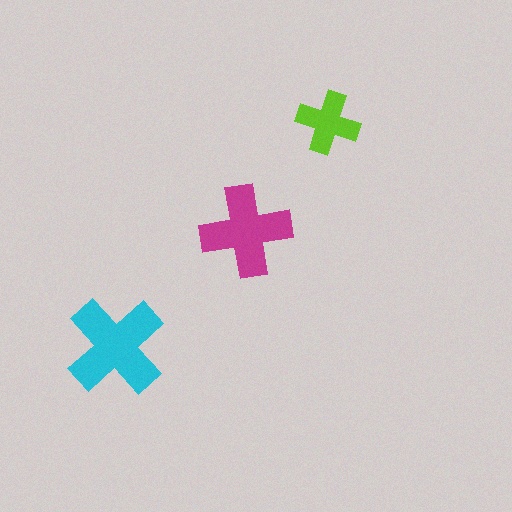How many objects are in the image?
There are 3 objects in the image.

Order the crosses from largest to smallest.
the cyan one, the magenta one, the lime one.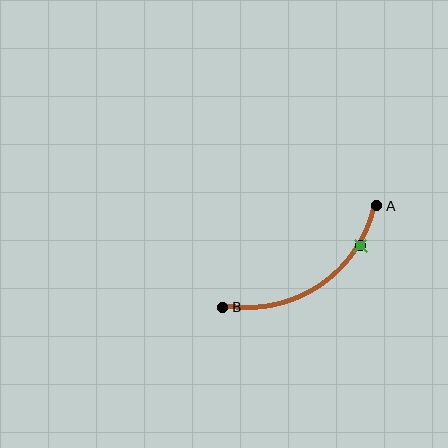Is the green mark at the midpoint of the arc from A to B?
No. The green mark lies on the arc but is closer to endpoint A. The arc midpoint would be at the point on the curve equidistant along the arc from both A and B.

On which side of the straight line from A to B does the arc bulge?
The arc bulges below the straight line connecting A and B.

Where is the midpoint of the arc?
The arc midpoint is the point on the curve farthest from the straight line joining A and B. It sits below that line.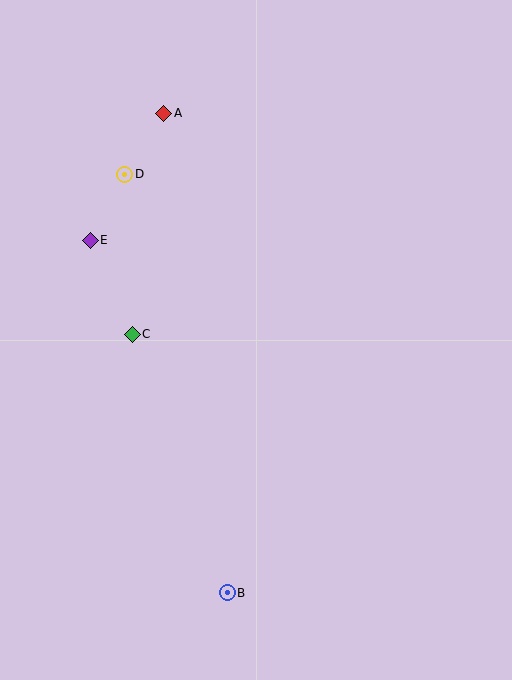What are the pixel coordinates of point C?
Point C is at (132, 334).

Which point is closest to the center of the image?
Point C at (132, 334) is closest to the center.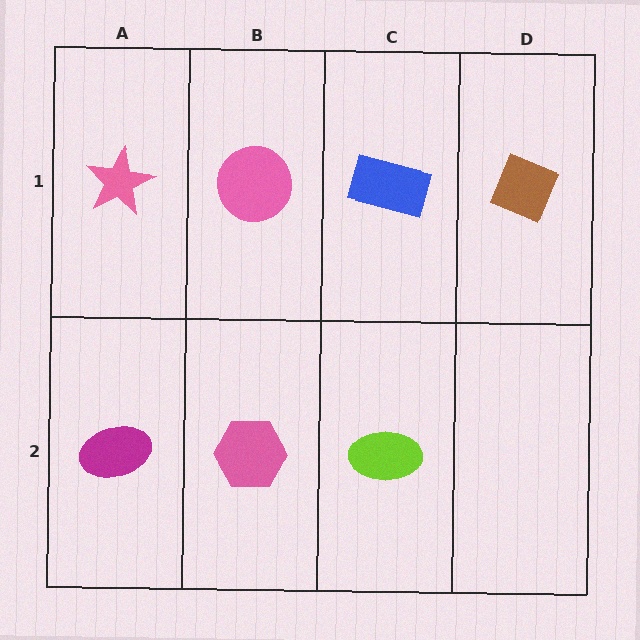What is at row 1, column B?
A pink circle.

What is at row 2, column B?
A pink hexagon.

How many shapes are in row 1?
4 shapes.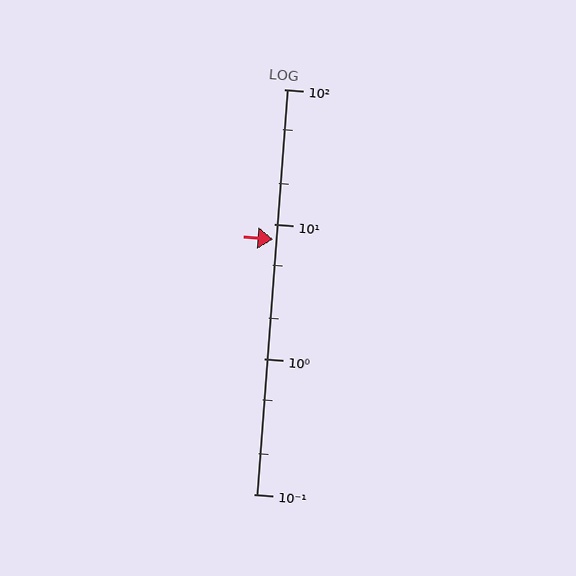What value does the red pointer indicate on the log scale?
The pointer indicates approximately 7.7.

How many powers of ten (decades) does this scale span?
The scale spans 3 decades, from 0.1 to 100.